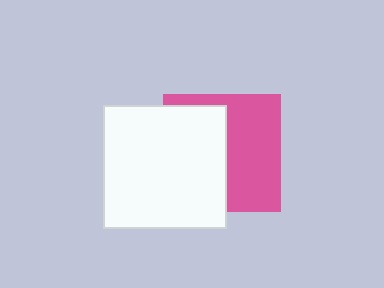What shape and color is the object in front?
The object in front is a white square.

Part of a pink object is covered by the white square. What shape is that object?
It is a square.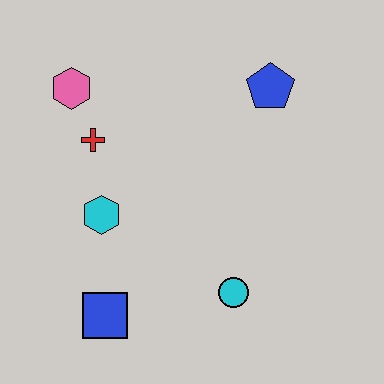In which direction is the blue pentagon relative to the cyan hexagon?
The blue pentagon is to the right of the cyan hexagon.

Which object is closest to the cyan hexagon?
The red cross is closest to the cyan hexagon.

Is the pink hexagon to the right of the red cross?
No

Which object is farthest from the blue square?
The blue pentagon is farthest from the blue square.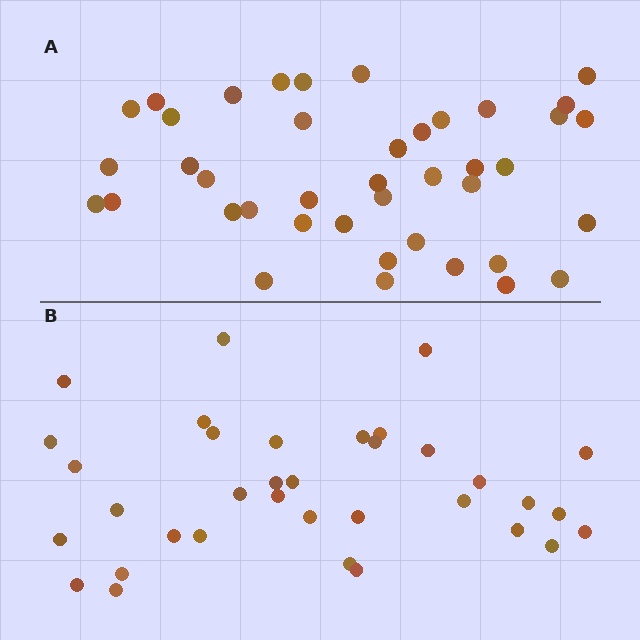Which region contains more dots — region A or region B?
Region A (the top region) has more dots.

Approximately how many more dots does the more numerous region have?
Region A has about 6 more dots than region B.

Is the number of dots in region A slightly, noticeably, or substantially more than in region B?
Region A has only slightly more — the two regions are fairly close. The ratio is roughly 1.2 to 1.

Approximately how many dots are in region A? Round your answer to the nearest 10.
About 40 dots. (The exact count is 41, which rounds to 40.)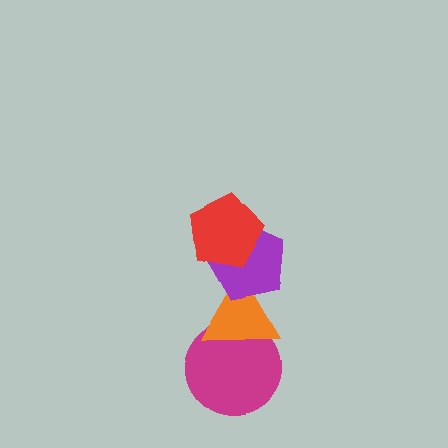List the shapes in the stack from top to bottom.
From top to bottom: the red pentagon, the purple pentagon, the orange triangle, the magenta circle.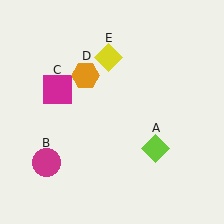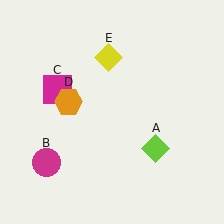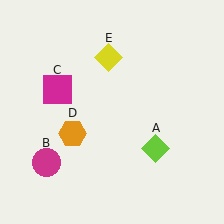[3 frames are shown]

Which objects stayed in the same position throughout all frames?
Lime diamond (object A) and magenta circle (object B) and magenta square (object C) and yellow diamond (object E) remained stationary.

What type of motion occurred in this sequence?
The orange hexagon (object D) rotated counterclockwise around the center of the scene.